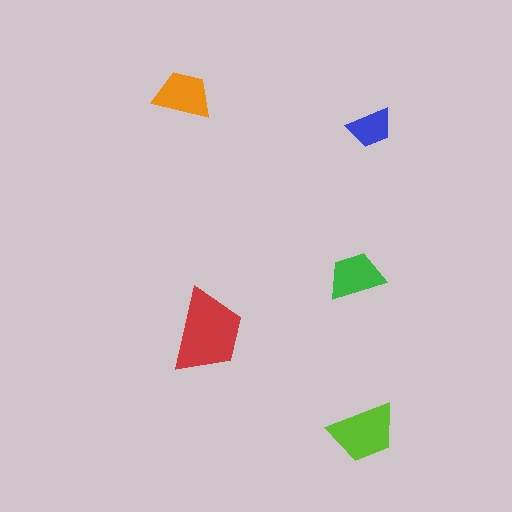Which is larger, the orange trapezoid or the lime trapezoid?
The lime one.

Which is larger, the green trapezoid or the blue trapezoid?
The green one.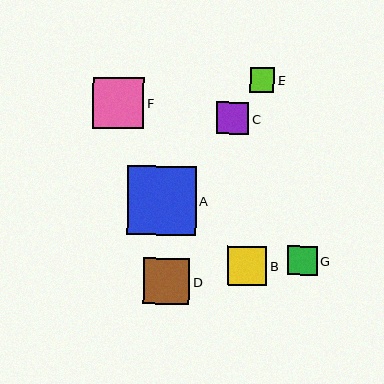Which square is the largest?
Square A is the largest with a size of approximately 69 pixels.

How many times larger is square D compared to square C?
Square D is approximately 1.4 times the size of square C.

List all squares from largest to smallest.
From largest to smallest: A, F, D, B, C, G, E.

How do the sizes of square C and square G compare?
Square C and square G are approximately the same size.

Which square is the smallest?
Square E is the smallest with a size of approximately 25 pixels.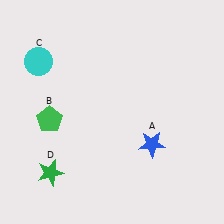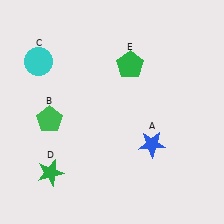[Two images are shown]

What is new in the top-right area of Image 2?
A green pentagon (E) was added in the top-right area of Image 2.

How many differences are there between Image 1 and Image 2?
There is 1 difference between the two images.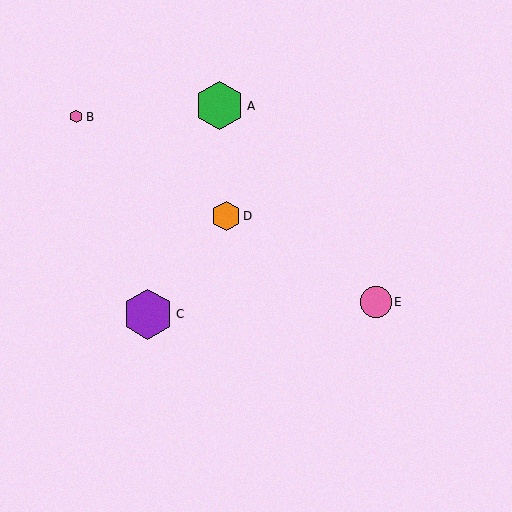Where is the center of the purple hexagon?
The center of the purple hexagon is at (148, 314).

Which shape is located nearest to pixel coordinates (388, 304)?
The pink circle (labeled E) at (376, 302) is nearest to that location.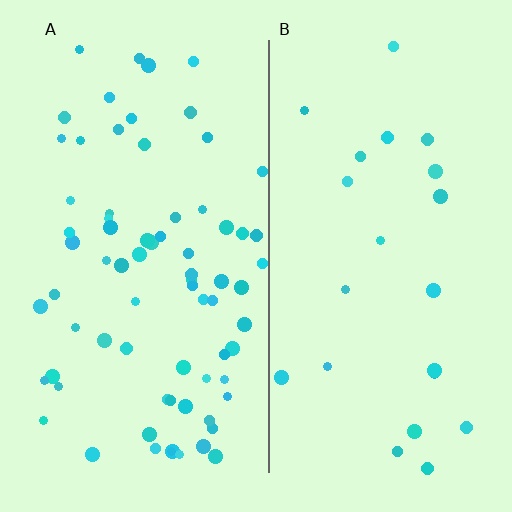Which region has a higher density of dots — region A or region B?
A (the left).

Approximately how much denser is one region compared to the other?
Approximately 3.3× — region A over region B.